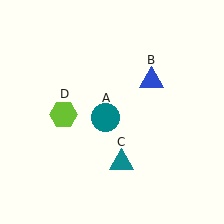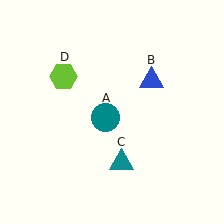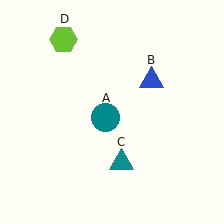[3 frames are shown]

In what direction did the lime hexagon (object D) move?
The lime hexagon (object D) moved up.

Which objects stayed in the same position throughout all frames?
Teal circle (object A) and blue triangle (object B) and teal triangle (object C) remained stationary.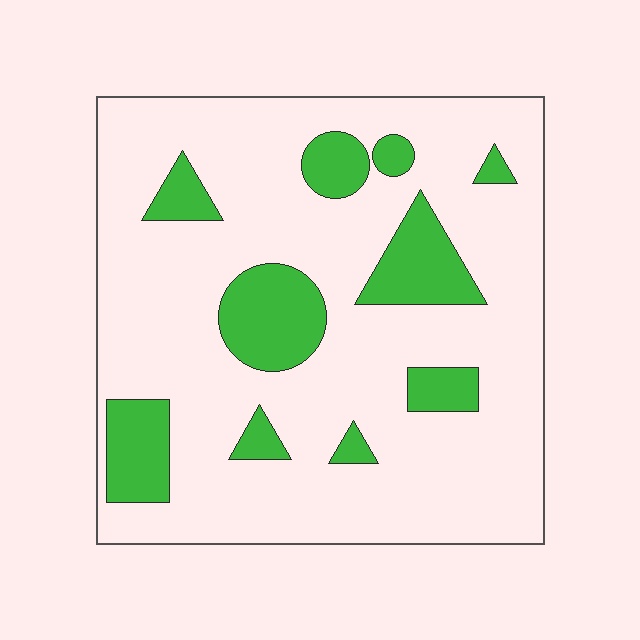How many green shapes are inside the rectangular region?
10.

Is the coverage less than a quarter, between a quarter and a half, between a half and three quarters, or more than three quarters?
Less than a quarter.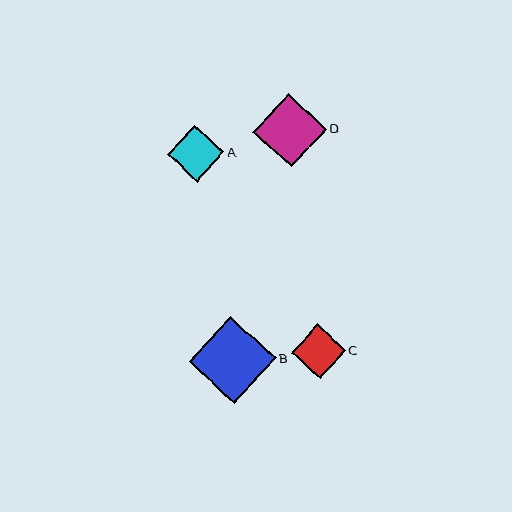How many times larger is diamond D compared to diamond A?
Diamond D is approximately 1.3 times the size of diamond A.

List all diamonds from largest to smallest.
From largest to smallest: B, D, A, C.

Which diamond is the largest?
Diamond B is the largest with a size of approximately 87 pixels.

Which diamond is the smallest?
Diamond C is the smallest with a size of approximately 54 pixels.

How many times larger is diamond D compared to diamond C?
Diamond D is approximately 1.4 times the size of diamond C.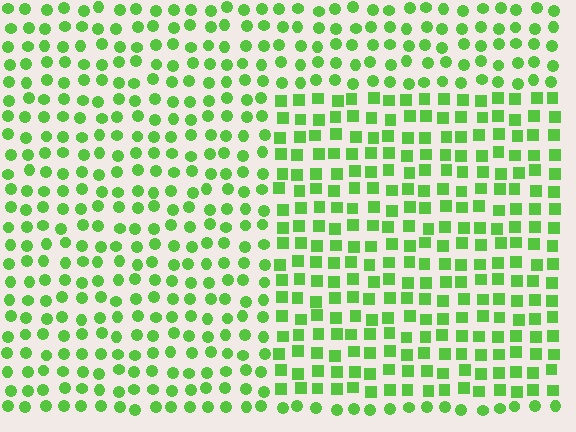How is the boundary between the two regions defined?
The boundary is defined by a change in element shape: squares inside vs. circles outside. All elements share the same color and spacing.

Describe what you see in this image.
The image is filled with small lime elements arranged in a uniform grid. A rectangle-shaped region contains squares, while the surrounding area contains circles. The boundary is defined purely by the change in element shape.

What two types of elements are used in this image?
The image uses squares inside the rectangle region and circles outside it.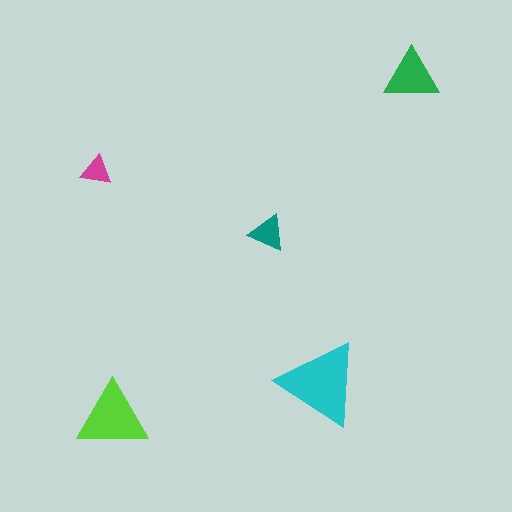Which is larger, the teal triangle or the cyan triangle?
The cyan one.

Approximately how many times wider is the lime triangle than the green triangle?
About 1.5 times wider.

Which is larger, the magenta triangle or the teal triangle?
The teal one.